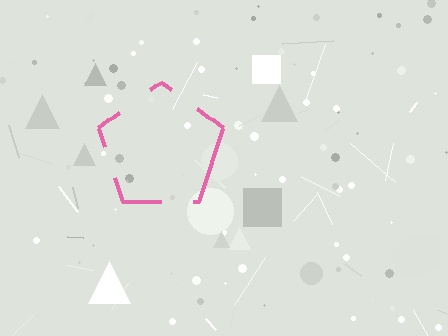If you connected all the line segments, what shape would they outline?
They would outline a pentagon.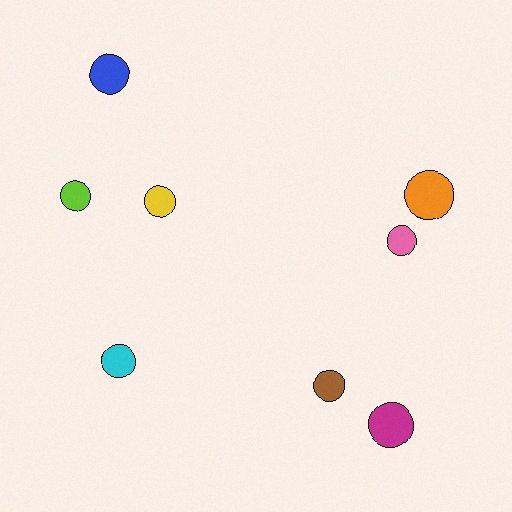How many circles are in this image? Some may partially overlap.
There are 8 circles.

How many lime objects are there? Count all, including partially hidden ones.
There is 1 lime object.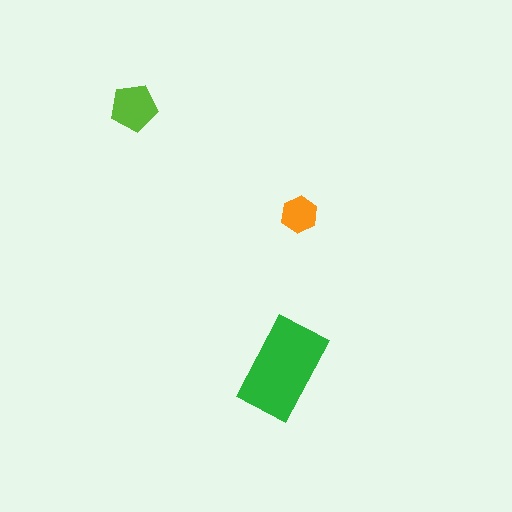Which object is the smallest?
The orange hexagon.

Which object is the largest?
The green rectangle.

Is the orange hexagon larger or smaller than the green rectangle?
Smaller.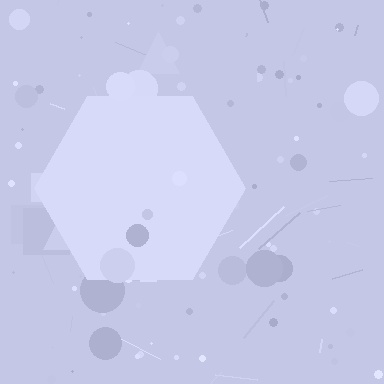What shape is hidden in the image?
A hexagon is hidden in the image.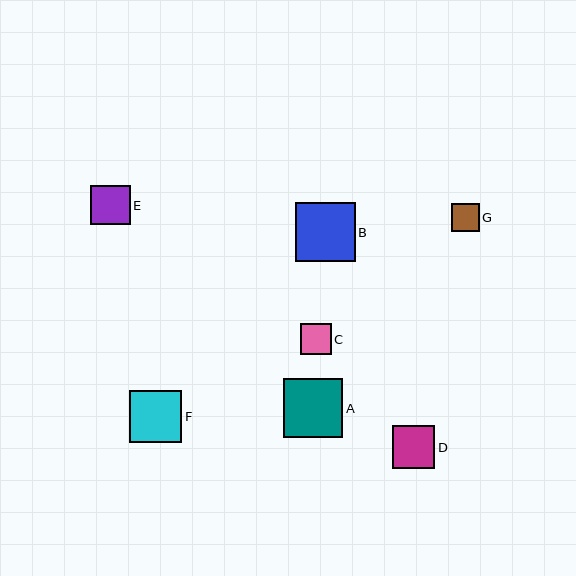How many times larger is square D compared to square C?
Square D is approximately 1.4 times the size of square C.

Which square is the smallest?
Square G is the smallest with a size of approximately 27 pixels.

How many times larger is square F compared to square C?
Square F is approximately 1.7 times the size of square C.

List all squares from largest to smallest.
From largest to smallest: B, A, F, D, E, C, G.